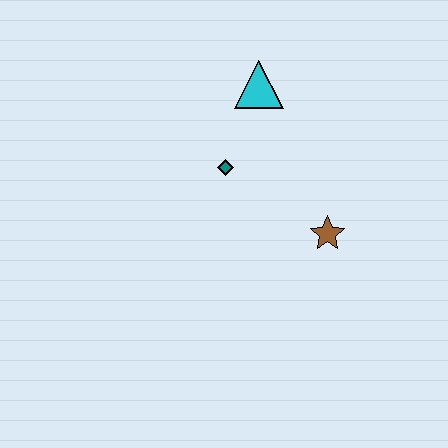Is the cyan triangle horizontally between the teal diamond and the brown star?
Yes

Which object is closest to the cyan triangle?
The teal diamond is closest to the cyan triangle.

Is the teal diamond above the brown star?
Yes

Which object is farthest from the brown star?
The cyan triangle is farthest from the brown star.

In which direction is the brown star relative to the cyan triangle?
The brown star is below the cyan triangle.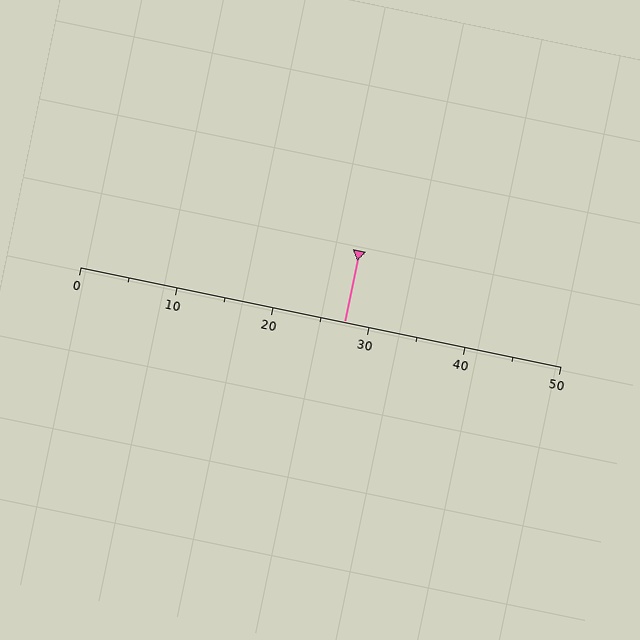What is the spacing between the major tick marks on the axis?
The major ticks are spaced 10 apart.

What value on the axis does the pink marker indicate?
The marker indicates approximately 27.5.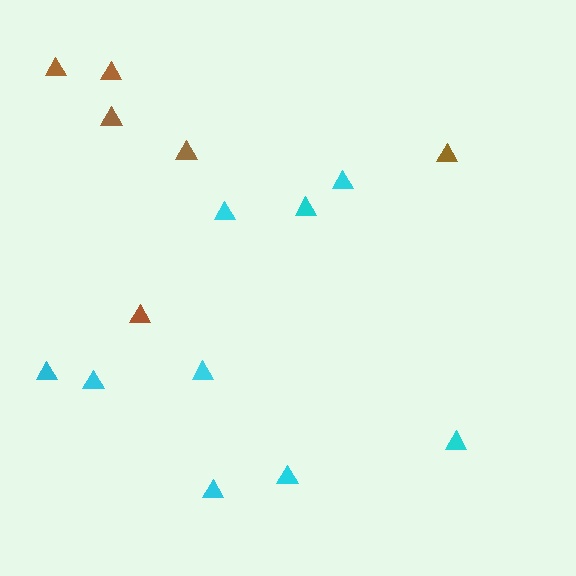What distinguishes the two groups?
There are 2 groups: one group of cyan triangles (9) and one group of brown triangles (6).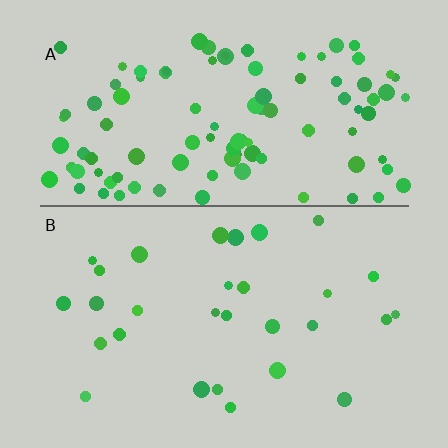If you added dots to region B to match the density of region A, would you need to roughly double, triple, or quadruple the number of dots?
Approximately triple.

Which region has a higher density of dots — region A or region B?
A (the top).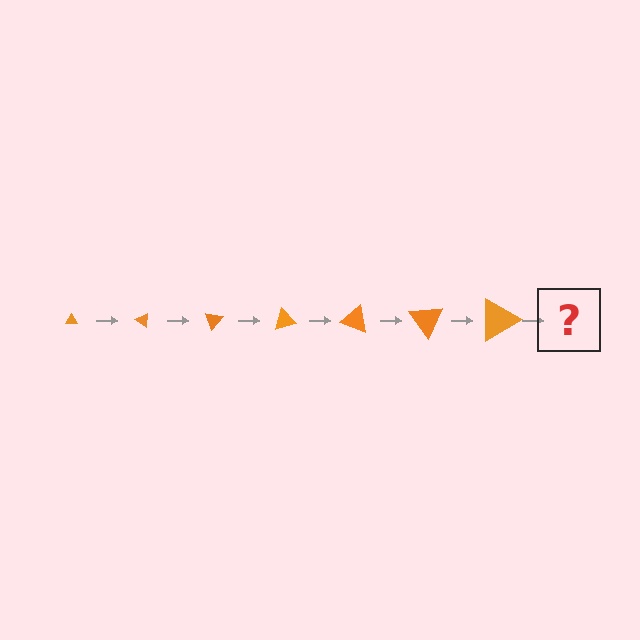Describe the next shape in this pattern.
It should be a triangle, larger than the previous one and rotated 245 degrees from the start.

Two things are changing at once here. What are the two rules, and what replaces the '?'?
The two rules are that the triangle grows larger each step and it rotates 35 degrees each step. The '?' should be a triangle, larger than the previous one and rotated 245 degrees from the start.